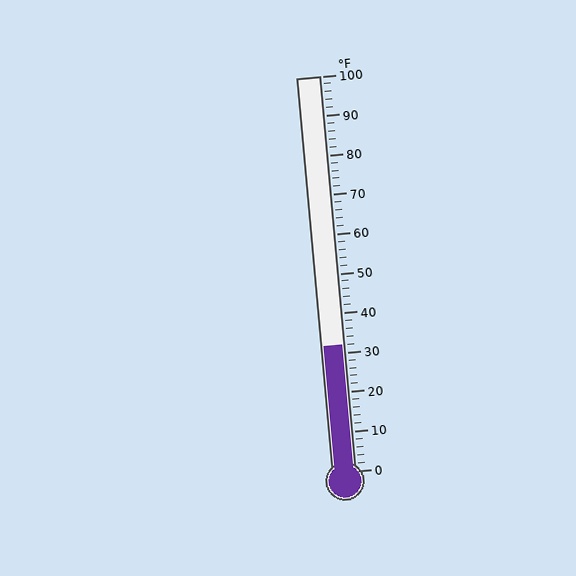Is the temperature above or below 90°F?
The temperature is below 90°F.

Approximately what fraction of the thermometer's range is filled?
The thermometer is filled to approximately 30% of its range.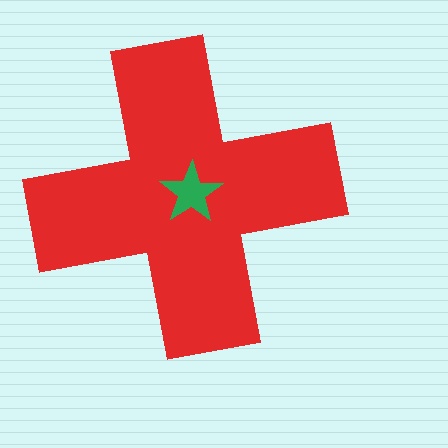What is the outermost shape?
The red cross.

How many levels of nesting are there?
2.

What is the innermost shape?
The green star.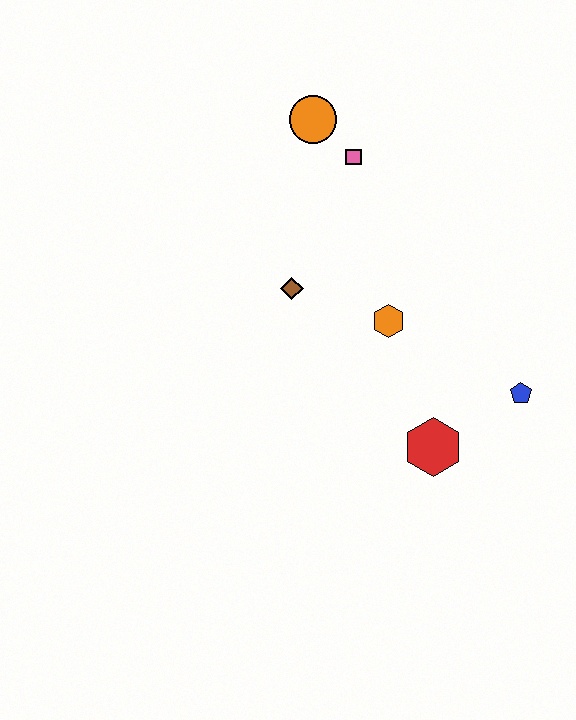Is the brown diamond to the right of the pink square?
No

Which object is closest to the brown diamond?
The orange hexagon is closest to the brown diamond.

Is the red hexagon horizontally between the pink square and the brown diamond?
No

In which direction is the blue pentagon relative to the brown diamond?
The blue pentagon is to the right of the brown diamond.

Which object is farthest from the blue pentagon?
The orange circle is farthest from the blue pentagon.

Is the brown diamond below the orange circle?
Yes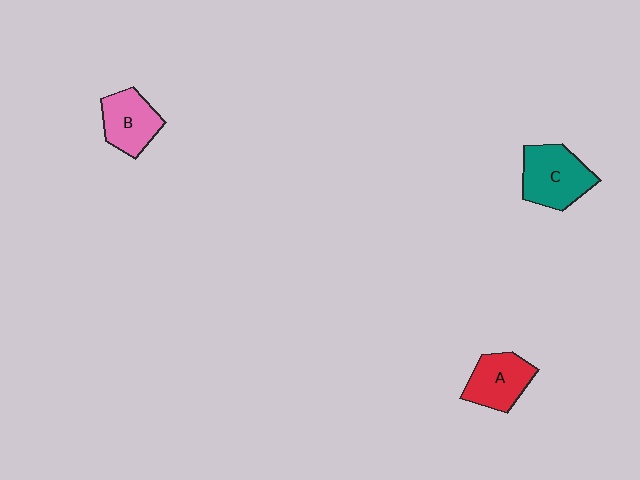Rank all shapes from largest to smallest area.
From largest to smallest: C (teal), A (red), B (pink).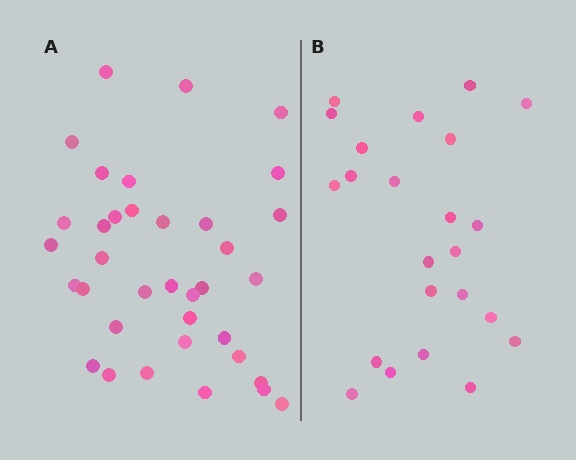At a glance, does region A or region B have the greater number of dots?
Region A (the left region) has more dots.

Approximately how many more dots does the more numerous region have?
Region A has approximately 15 more dots than region B.